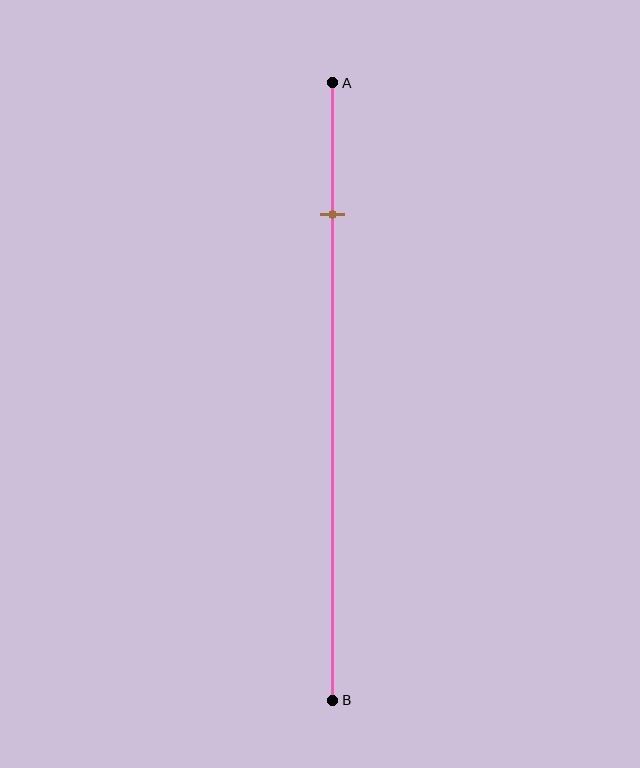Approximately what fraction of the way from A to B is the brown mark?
The brown mark is approximately 20% of the way from A to B.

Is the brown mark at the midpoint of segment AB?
No, the mark is at about 20% from A, not at the 50% midpoint.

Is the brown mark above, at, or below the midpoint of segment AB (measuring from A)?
The brown mark is above the midpoint of segment AB.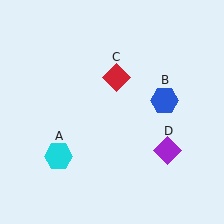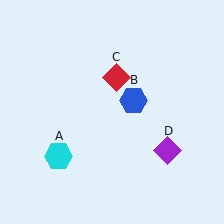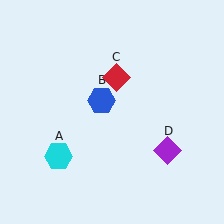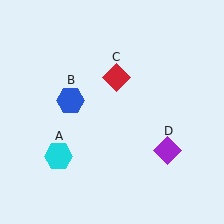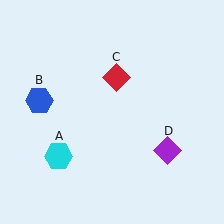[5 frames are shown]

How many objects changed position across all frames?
1 object changed position: blue hexagon (object B).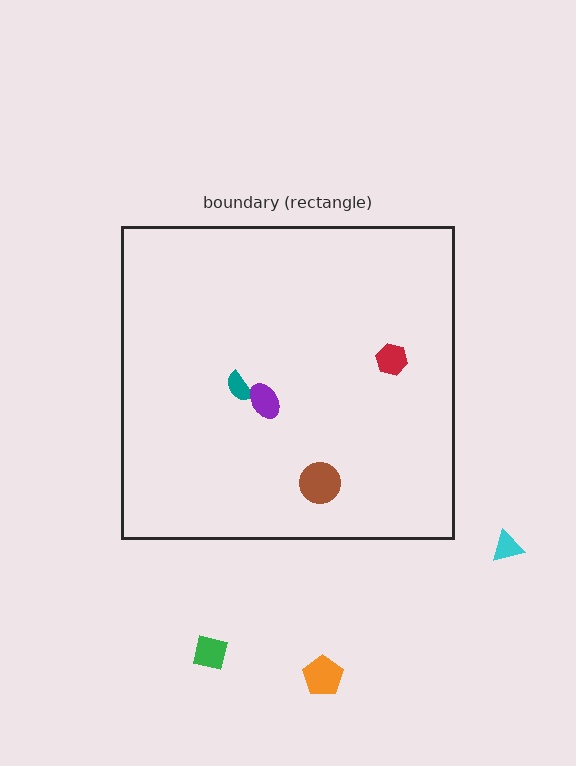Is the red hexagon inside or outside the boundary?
Inside.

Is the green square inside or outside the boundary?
Outside.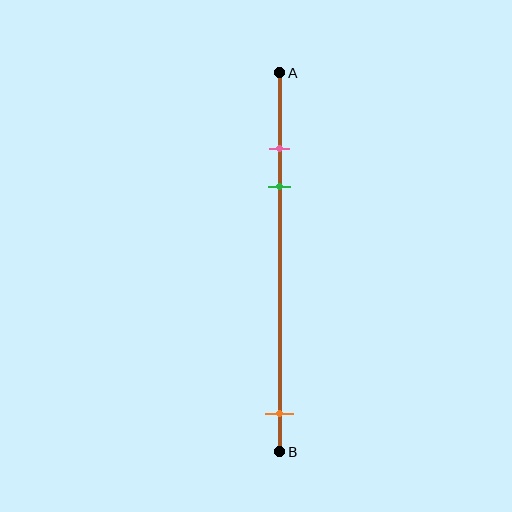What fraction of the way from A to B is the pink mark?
The pink mark is approximately 20% (0.2) of the way from A to B.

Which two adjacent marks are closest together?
The pink and green marks are the closest adjacent pair.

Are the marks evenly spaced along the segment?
No, the marks are not evenly spaced.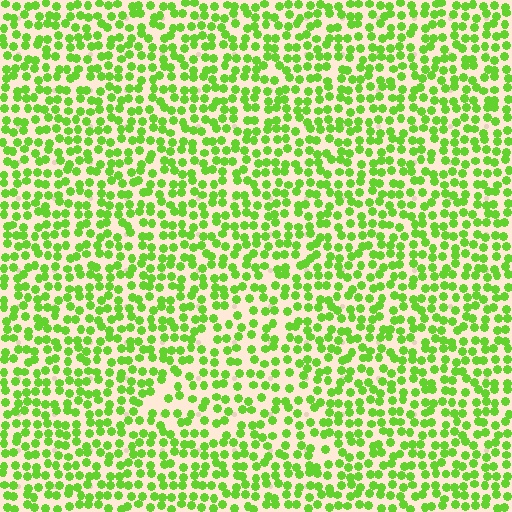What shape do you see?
I see a triangle.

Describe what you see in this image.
The image contains small lime elements arranged at two different densities. A triangle-shaped region is visible where the elements are less densely packed than the surrounding area.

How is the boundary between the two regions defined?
The boundary is defined by a change in element density (approximately 1.4x ratio). All elements are the same color, size, and shape.